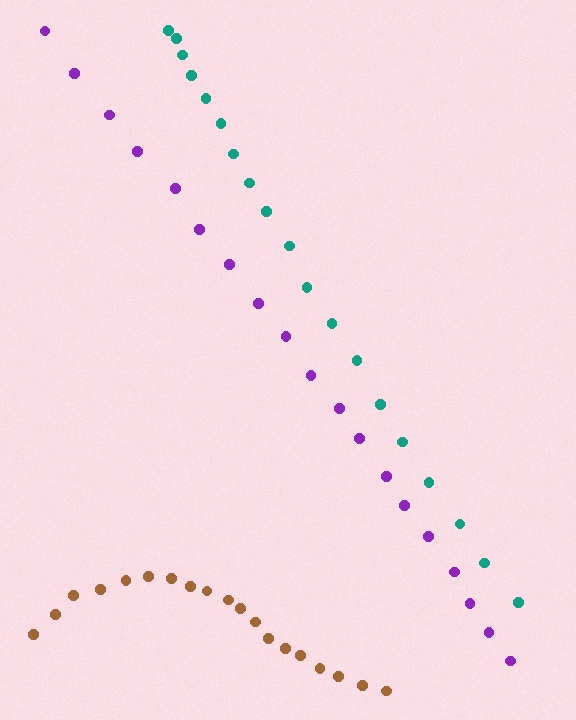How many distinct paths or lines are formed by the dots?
There are 3 distinct paths.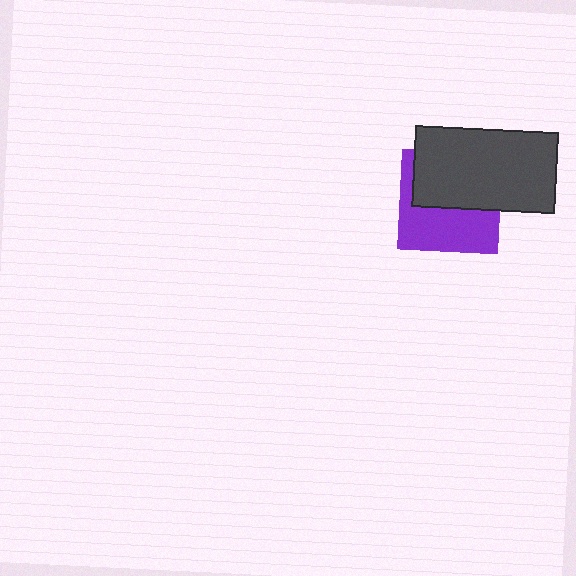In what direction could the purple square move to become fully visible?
The purple square could move down. That would shift it out from behind the dark gray rectangle entirely.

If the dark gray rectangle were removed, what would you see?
You would see the complete purple square.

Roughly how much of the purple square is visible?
About half of it is visible (roughly 49%).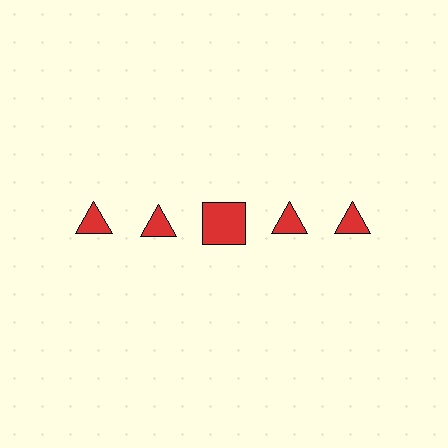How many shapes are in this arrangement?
There are 5 shapes arranged in a grid pattern.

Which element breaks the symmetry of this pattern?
The red square in the top row, center column breaks the symmetry. All other shapes are red triangles.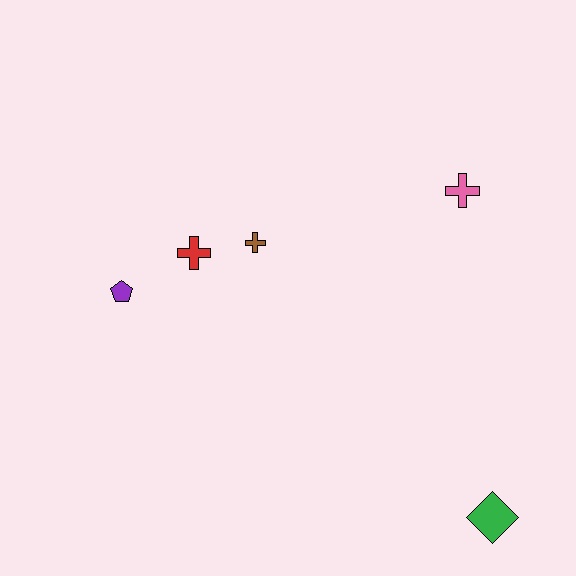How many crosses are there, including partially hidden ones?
There are 3 crosses.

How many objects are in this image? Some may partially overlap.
There are 5 objects.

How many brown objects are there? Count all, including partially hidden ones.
There is 1 brown object.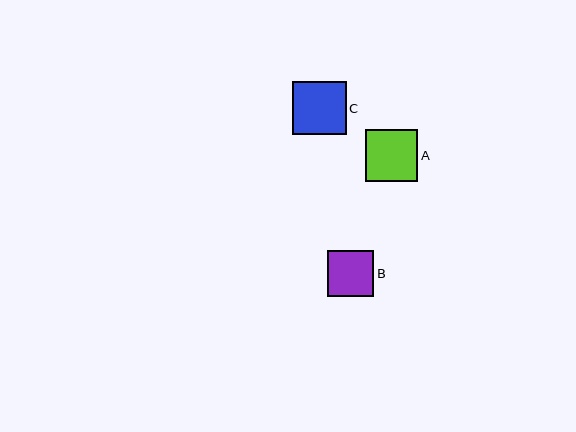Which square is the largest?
Square C is the largest with a size of approximately 54 pixels.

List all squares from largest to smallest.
From largest to smallest: C, A, B.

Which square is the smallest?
Square B is the smallest with a size of approximately 46 pixels.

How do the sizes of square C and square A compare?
Square C and square A are approximately the same size.